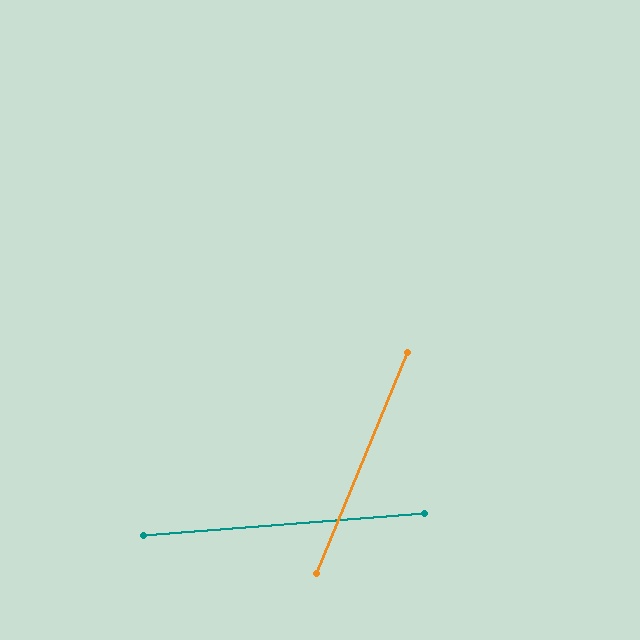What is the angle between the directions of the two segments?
Approximately 63 degrees.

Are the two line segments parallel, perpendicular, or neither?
Neither parallel nor perpendicular — they differ by about 63°.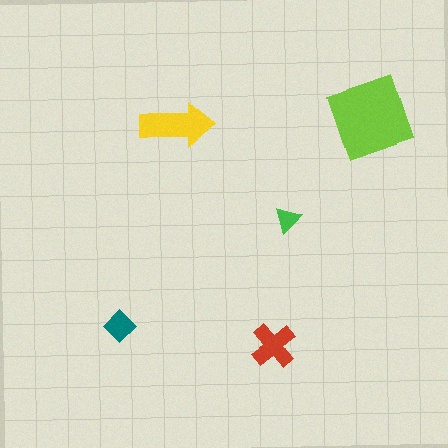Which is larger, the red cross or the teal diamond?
The red cross.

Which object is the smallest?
The green triangle.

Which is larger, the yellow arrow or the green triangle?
The yellow arrow.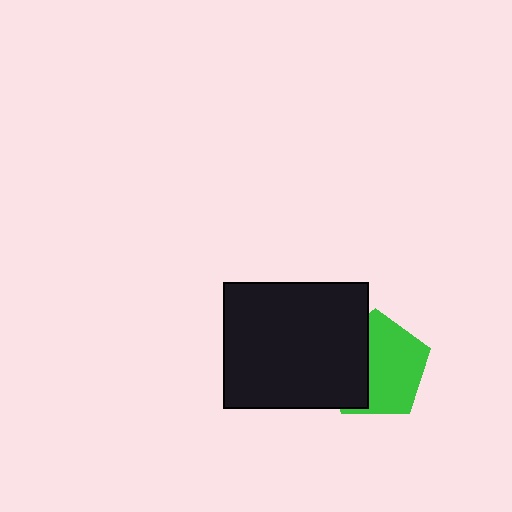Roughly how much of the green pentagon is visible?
About half of it is visible (roughly 59%).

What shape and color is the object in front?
The object in front is a black rectangle.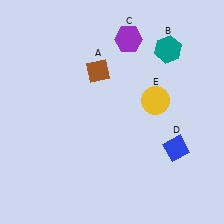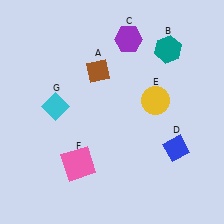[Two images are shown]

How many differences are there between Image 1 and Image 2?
There are 2 differences between the two images.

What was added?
A pink square (F), a cyan diamond (G) were added in Image 2.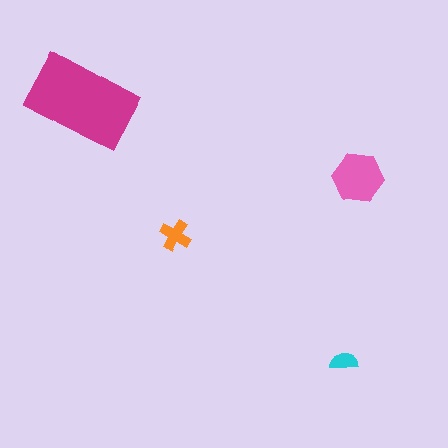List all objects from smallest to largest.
The cyan semicircle, the orange cross, the pink hexagon, the magenta rectangle.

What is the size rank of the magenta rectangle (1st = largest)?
1st.